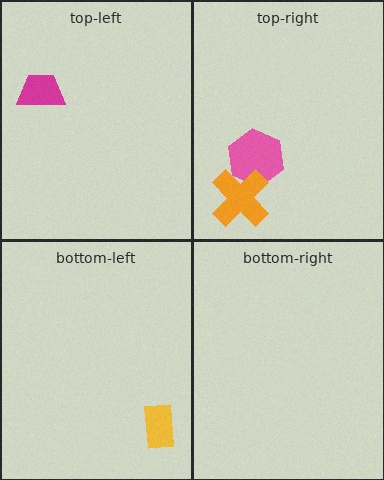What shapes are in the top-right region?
The pink hexagon, the orange cross.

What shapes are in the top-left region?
The magenta trapezoid.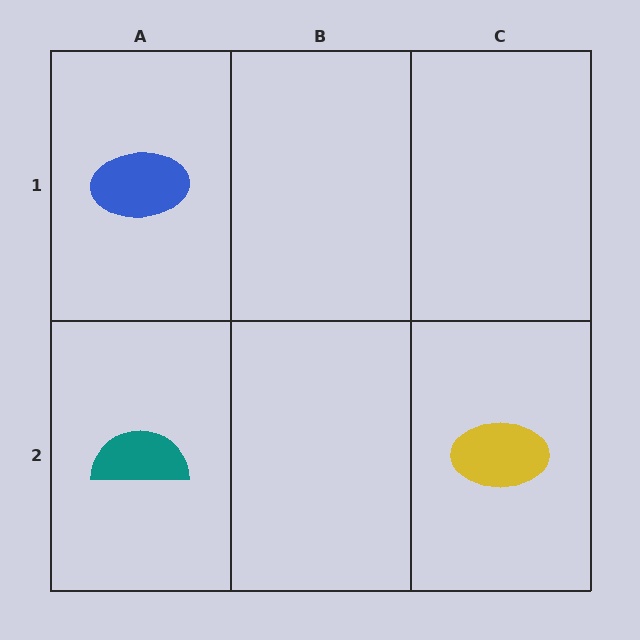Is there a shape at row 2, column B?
No, that cell is empty.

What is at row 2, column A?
A teal semicircle.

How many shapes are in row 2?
2 shapes.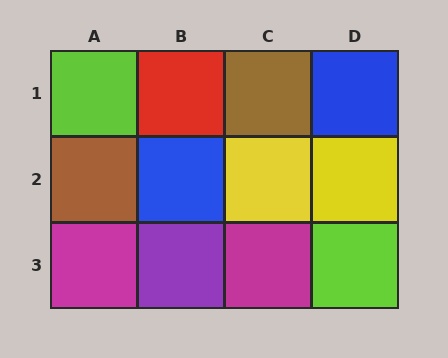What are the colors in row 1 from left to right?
Lime, red, brown, blue.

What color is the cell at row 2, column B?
Blue.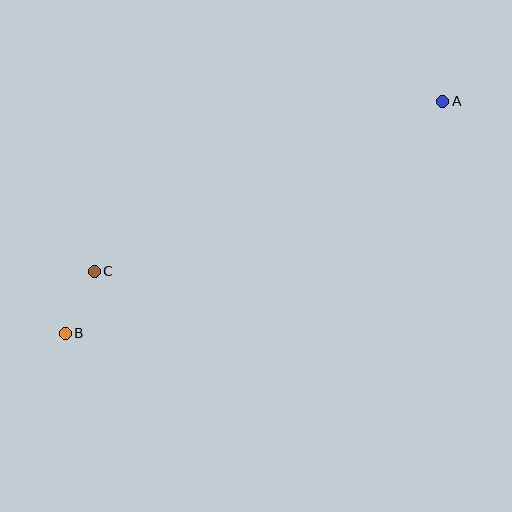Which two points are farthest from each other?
Points A and B are farthest from each other.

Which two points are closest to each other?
Points B and C are closest to each other.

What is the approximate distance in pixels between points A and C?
The distance between A and C is approximately 388 pixels.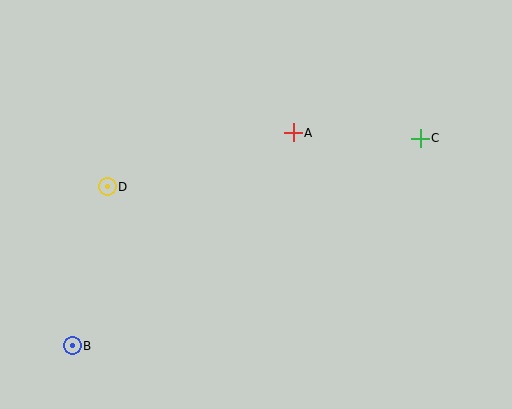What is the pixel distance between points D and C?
The distance between D and C is 316 pixels.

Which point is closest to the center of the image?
Point A at (293, 133) is closest to the center.